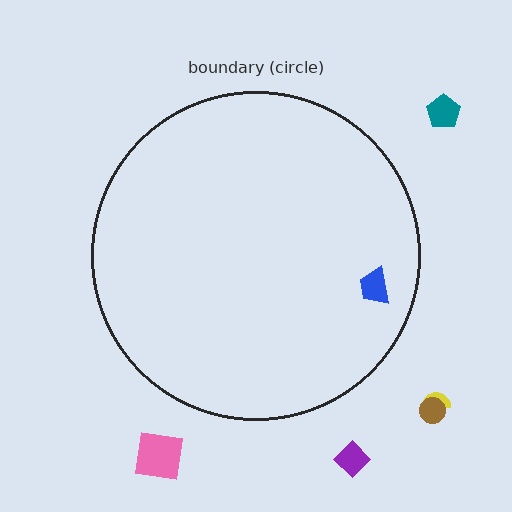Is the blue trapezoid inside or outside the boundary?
Inside.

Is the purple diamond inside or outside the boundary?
Outside.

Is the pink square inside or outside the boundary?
Outside.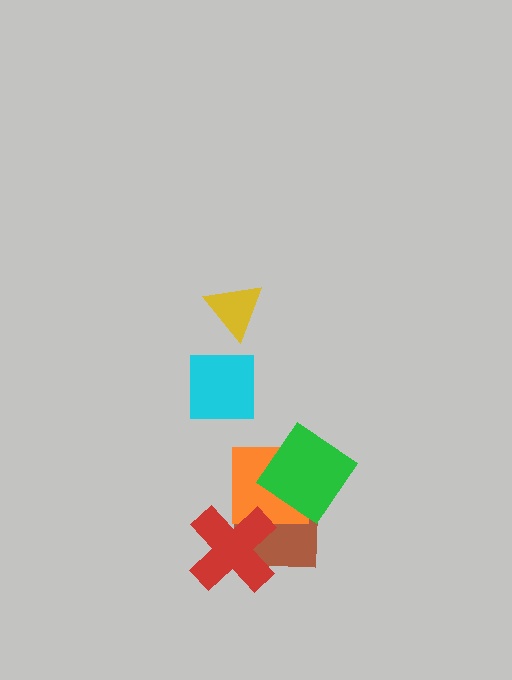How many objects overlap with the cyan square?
0 objects overlap with the cyan square.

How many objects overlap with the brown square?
3 objects overlap with the brown square.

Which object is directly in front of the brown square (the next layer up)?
The orange square is directly in front of the brown square.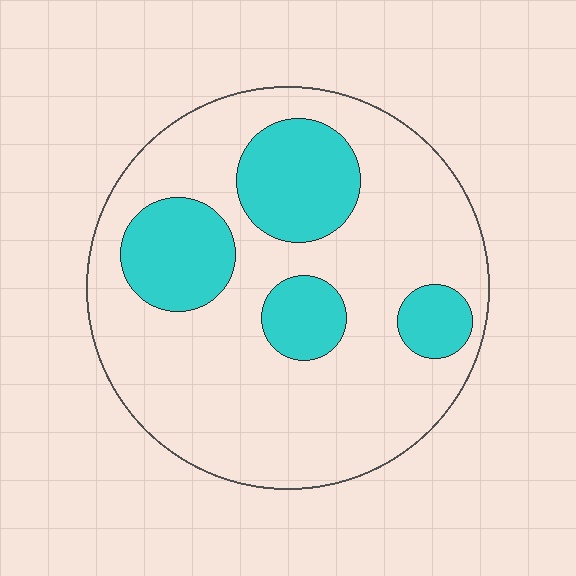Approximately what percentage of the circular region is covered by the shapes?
Approximately 25%.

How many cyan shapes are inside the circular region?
4.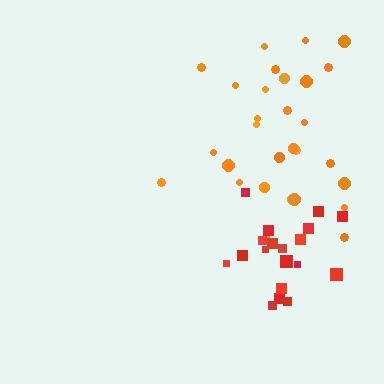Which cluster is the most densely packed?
Red.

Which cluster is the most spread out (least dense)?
Orange.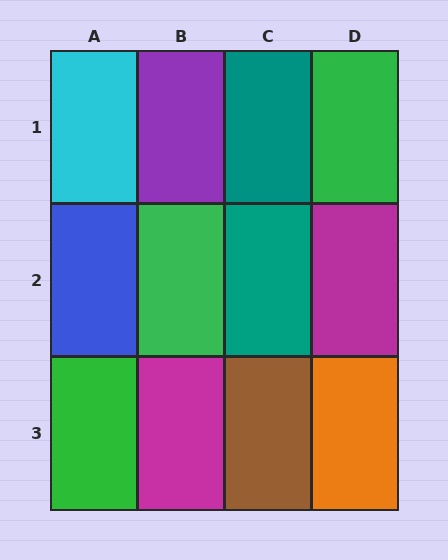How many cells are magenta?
2 cells are magenta.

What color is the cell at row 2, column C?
Teal.